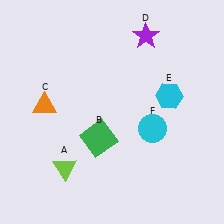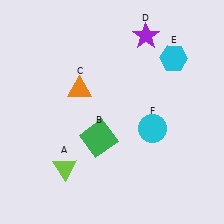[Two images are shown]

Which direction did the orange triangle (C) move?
The orange triangle (C) moved right.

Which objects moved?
The objects that moved are: the orange triangle (C), the cyan hexagon (E).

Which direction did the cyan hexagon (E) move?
The cyan hexagon (E) moved up.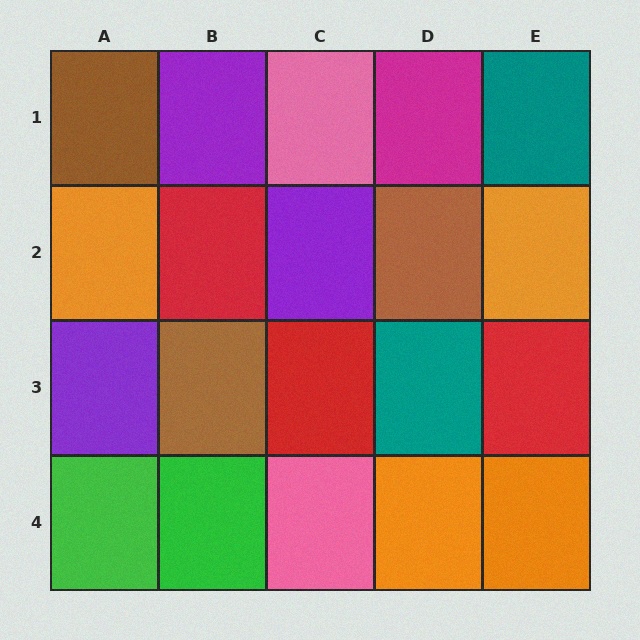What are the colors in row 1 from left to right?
Brown, purple, pink, magenta, teal.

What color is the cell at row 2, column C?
Purple.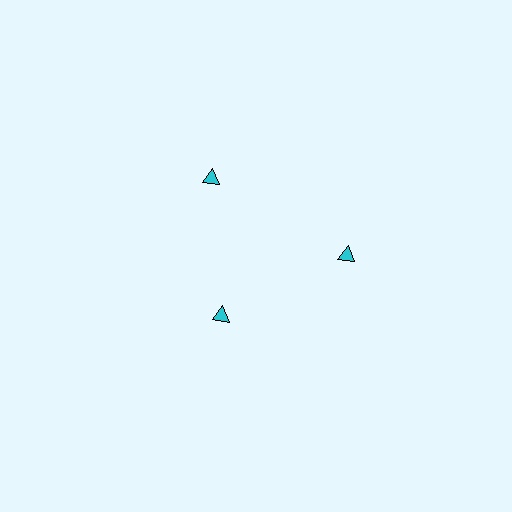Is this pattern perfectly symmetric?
No. The 3 cyan triangles are arranged in a ring, but one element near the 7 o'clock position is pulled inward toward the center, breaking the 3-fold rotational symmetry.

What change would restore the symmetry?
The symmetry would be restored by moving it outward, back onto the ring so that all 3 triangles sit at equal angles and equal distance from the center.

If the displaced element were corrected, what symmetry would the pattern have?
It would have 3-fold rotational symmetry — the pattern would map onto itself every 120 degrees.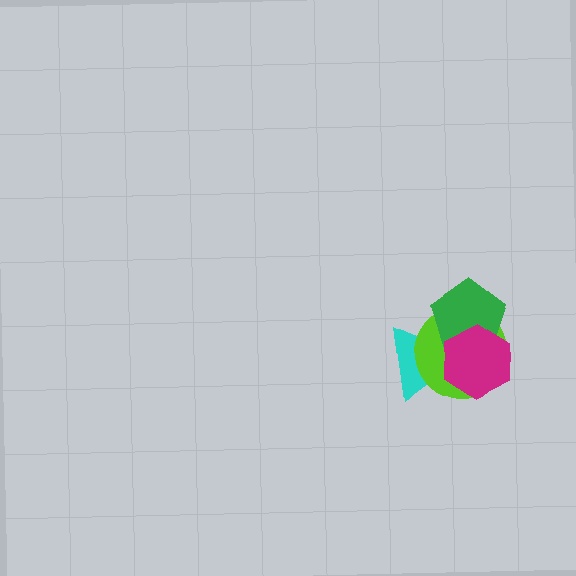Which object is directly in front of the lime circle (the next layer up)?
The green pentagon is directly in front of the lime circle.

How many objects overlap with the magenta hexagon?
3 objects overlap with the magenta hexagon.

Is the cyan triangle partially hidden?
Yes, it is partially covered by another shape.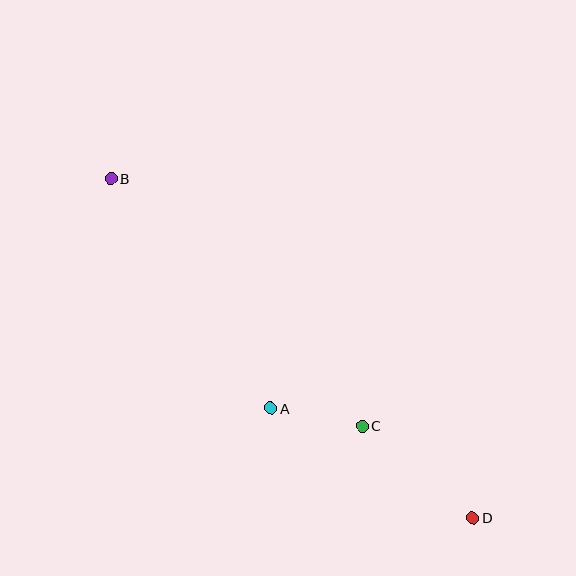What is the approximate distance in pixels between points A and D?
The distance between A and D is approximately 230 pixels.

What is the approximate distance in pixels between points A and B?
The distance between A and B is approximately 280 pixels.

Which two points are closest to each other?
Points A and C are closest to each other.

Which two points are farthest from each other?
Points B and D are farthest from each other.